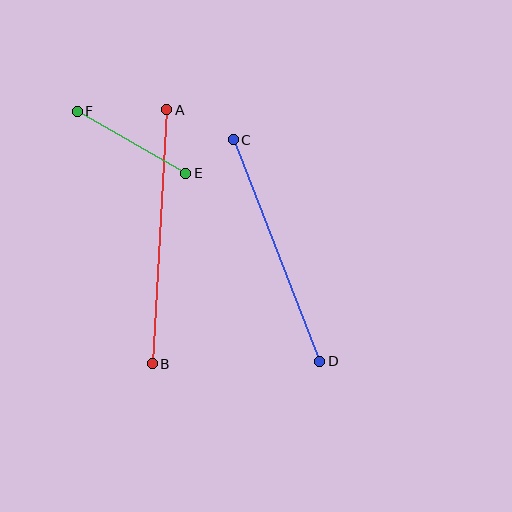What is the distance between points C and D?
The distance is approximately 238 pixels.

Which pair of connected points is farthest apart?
Points A and B are farthest apart.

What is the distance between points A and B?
The distance is approximately 255 pixels.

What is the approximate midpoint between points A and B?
The midpoint is at approximately (159, 237) pixels.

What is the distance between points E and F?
The distance is approximately 125 pixels.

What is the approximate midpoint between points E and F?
The midpoint is at approximately (132, 142) pixels.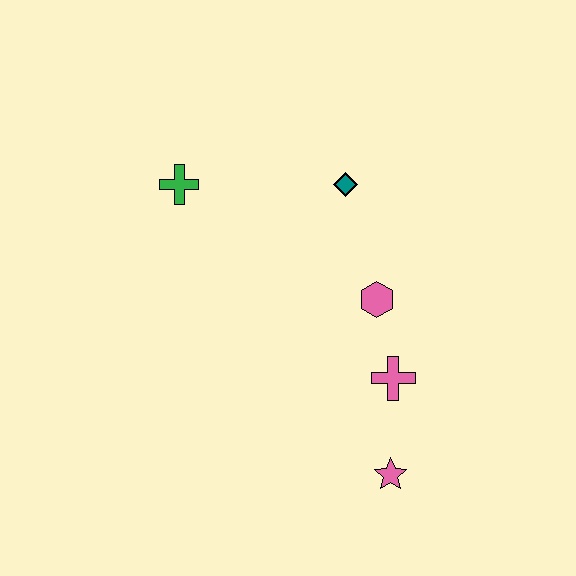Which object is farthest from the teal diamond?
The pink star is farthest from the teal diamond.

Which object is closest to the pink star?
The pink cross is closest to the pink star.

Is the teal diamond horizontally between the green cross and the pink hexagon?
Yes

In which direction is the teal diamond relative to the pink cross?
The teal diamond is above the pink cross.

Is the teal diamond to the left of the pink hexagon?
Yes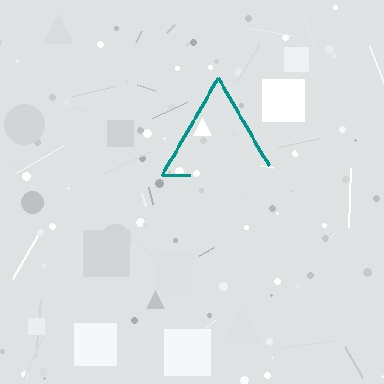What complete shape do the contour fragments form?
The contour fragments form a triangle.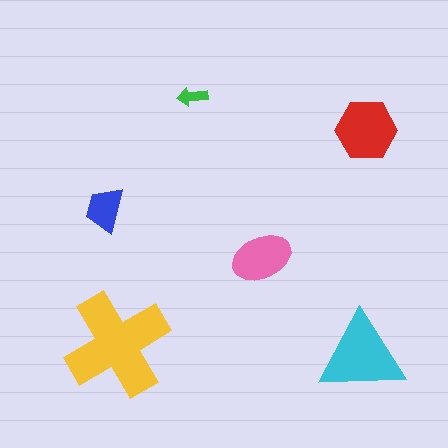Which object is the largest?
The yellow cross.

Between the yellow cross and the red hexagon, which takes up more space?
The yellow cross.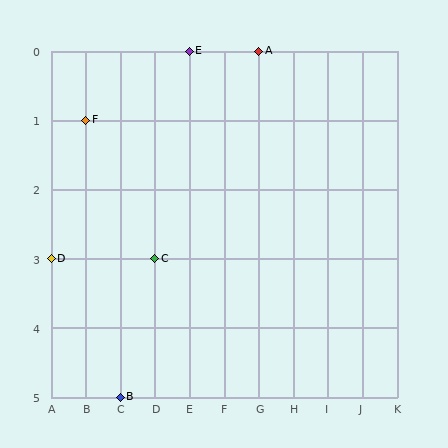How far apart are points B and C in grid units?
Points B and C are 1 column and 2 rows apart (about 2.2 grid units diagonally).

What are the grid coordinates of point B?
Point B is at grid coordinates (C, 5).